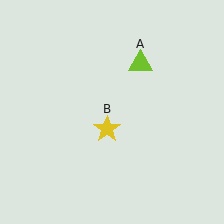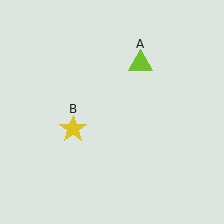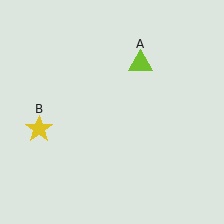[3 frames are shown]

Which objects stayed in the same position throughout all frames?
Lime triangle (object A) remained stationary.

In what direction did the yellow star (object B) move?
The yellow star (object B) moved left.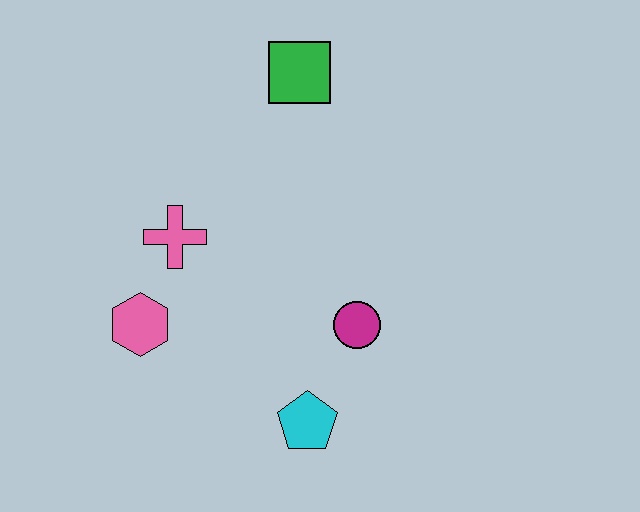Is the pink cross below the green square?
Yes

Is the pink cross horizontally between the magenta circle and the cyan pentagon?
No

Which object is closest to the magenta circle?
The cyan pentagon is closest to the magenta circle.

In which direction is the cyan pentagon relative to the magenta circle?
The cyan pentagon is below the magenta circle.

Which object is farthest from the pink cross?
The cyan pentagon is farthest from the pink cross.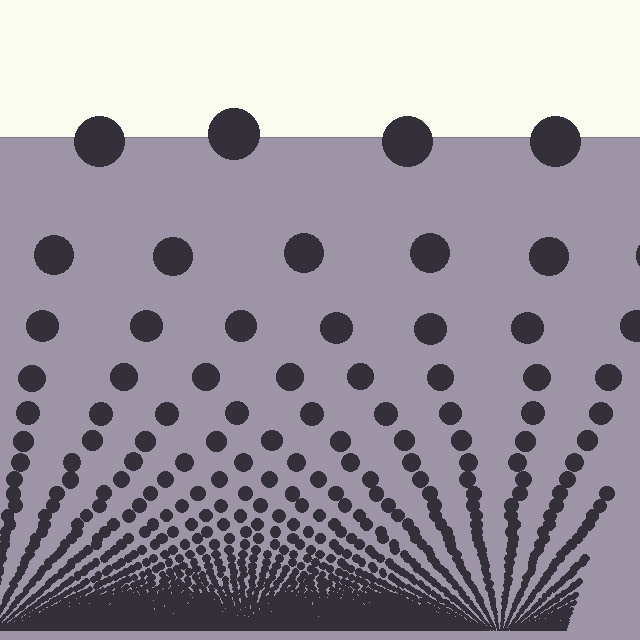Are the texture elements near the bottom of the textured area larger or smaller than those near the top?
Smaller. The gradient is inverted — elements near the bottom are smaller and denser.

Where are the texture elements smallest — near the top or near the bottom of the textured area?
Near the bottom.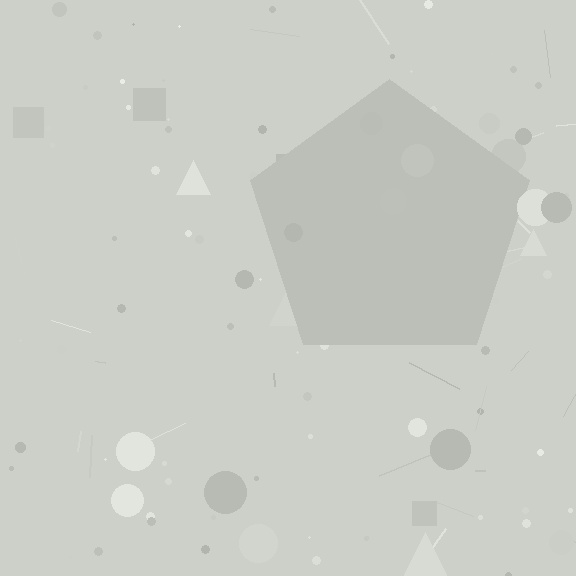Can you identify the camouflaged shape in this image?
The camouflaged shape is a pentagon.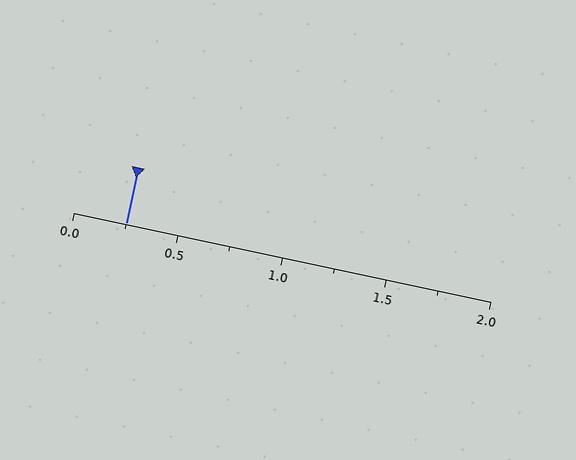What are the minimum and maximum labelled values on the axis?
The axis runs from 0.0 to 2.0.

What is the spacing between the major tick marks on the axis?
The major ticks are spaced 0.5 apart.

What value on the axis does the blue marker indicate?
The marker indicates approximately 0.25.